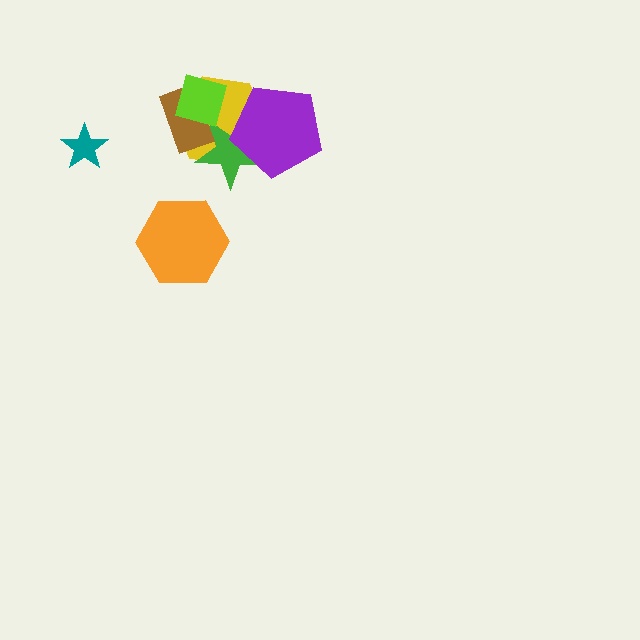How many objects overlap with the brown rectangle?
3 objects overlap with the brown rectangle.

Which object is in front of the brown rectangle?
The lime diamond is in front of the brown rectangle.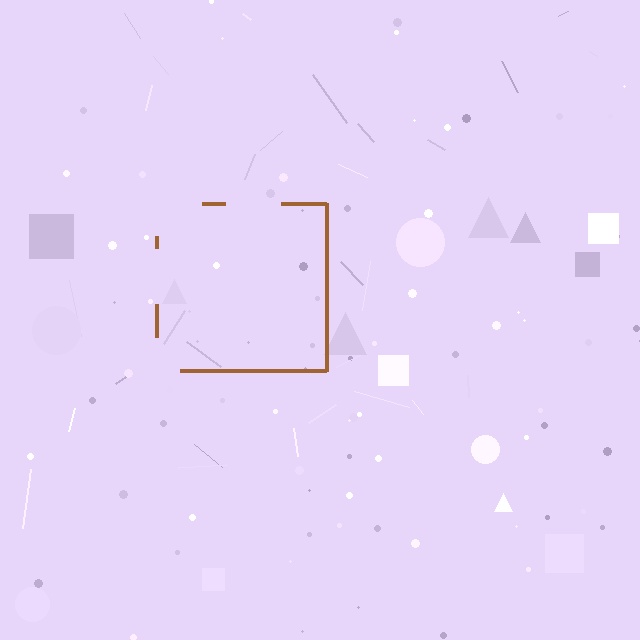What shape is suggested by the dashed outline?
The dashed outline suggests a square.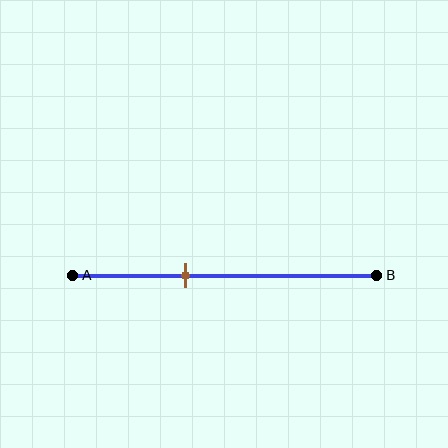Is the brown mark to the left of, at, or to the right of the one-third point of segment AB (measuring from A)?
The brown mark is to the right of the one-third point of segment AB.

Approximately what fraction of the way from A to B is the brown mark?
The brown mark is approximately 35% of the way from A to B.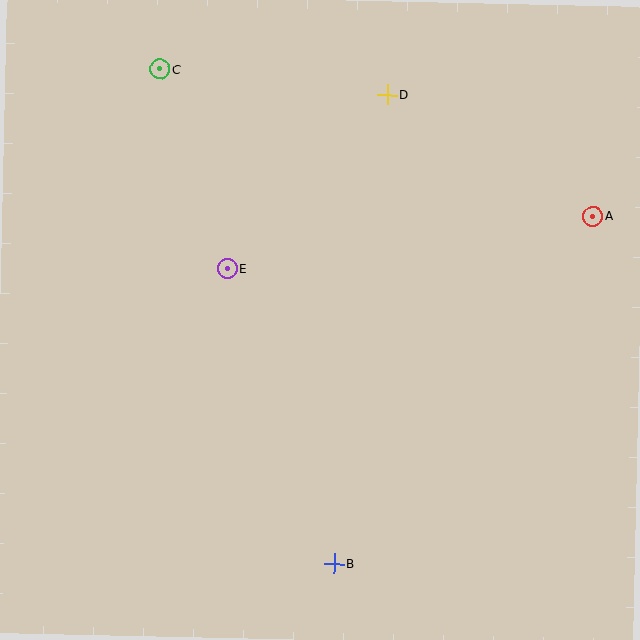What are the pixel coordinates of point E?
Point E is at (228, 268).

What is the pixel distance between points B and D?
The distance between B and D is 472 pixels.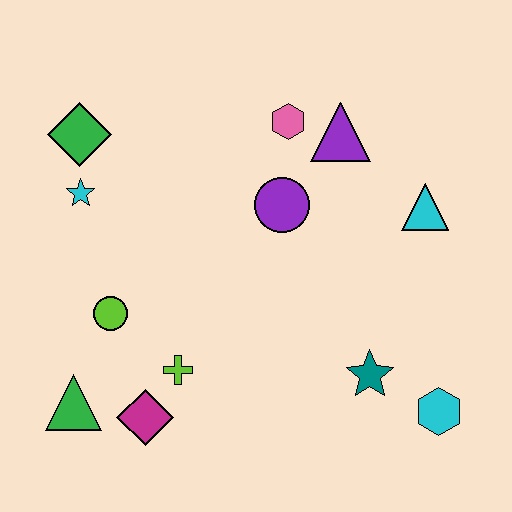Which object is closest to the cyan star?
The green diamond is closest to the cyan star.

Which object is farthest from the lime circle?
The cyan hexagon is farthest from the lime circle.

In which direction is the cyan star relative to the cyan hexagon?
The cyan star is to the left of the cyan hexagon.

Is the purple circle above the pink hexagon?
No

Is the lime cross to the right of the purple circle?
No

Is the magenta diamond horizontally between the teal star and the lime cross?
No